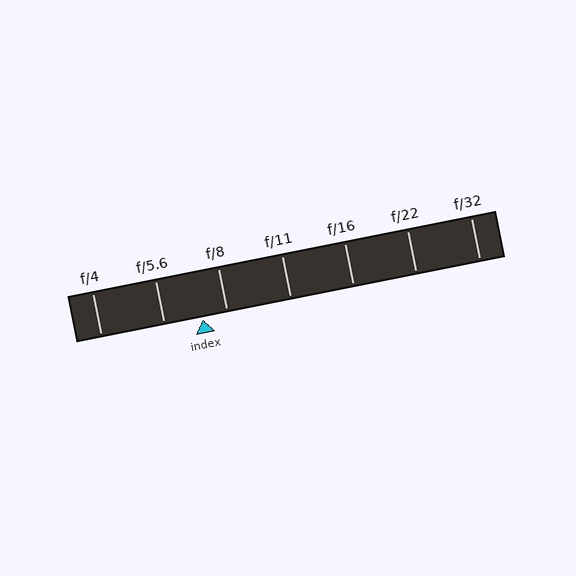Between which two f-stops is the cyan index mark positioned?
The index mark is between f/5.6 and f/8.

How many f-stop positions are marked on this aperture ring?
There are 7 f-stop positions marked.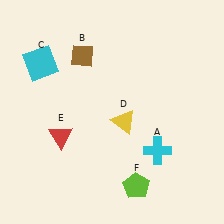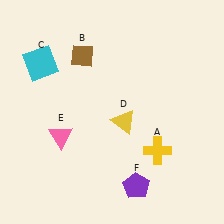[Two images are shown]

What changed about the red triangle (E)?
In Image 1, E is red. In Image 2, it changed to pink.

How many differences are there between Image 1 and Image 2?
There are 3 differences between the two images.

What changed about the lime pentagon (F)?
In Image 1, F is lime. In Image 2, it changed to purple.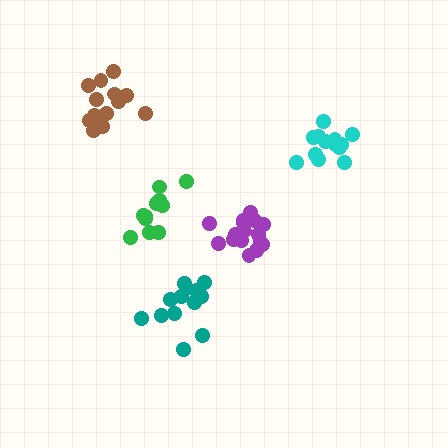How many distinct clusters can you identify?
There are 5 distinct clusters.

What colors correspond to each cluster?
The clusters are colored: green, cyan, purple, brown, teal.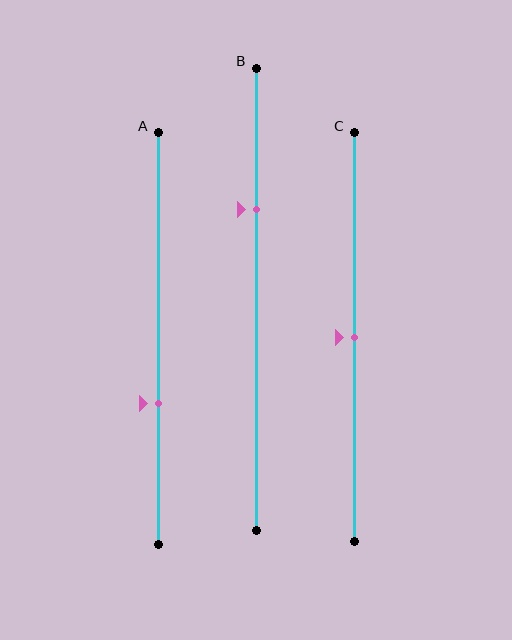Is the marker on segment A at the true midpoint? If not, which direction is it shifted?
No, the marker on segment A is shifted downward by about 16% of the segment length.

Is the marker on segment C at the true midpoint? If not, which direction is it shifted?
Yes, the marker on segment C is at the true midpoint.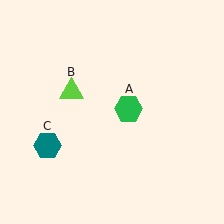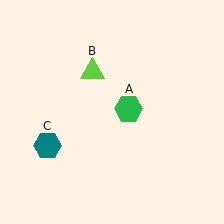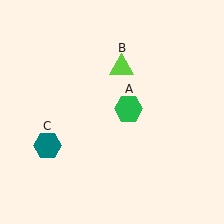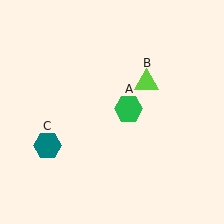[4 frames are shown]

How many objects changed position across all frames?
1 object changed position: lime triangle (object B).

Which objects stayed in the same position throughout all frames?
Green hexagon (object A) and teal hexagon (object C) remained stationary.